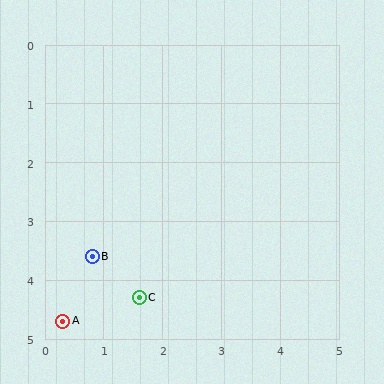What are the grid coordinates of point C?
Point C is at approximately (1.6, 4.3).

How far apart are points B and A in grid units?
Points B and A are about 1.2 grid units apart.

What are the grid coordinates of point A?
Point A is at approximately (0.3, 4.7).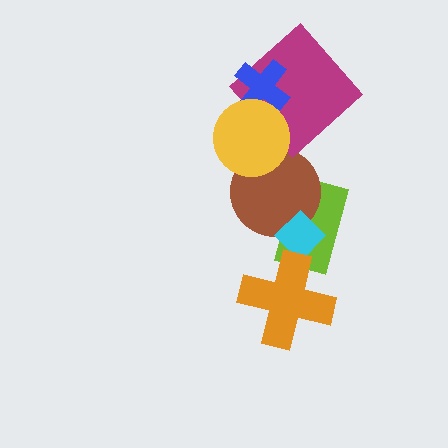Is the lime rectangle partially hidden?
Yes, it is partially covered by another shape.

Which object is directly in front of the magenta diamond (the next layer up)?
The blue cross is directly in front of the magenta diamond.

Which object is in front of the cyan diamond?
The orange cross is in front of the cyan diamond.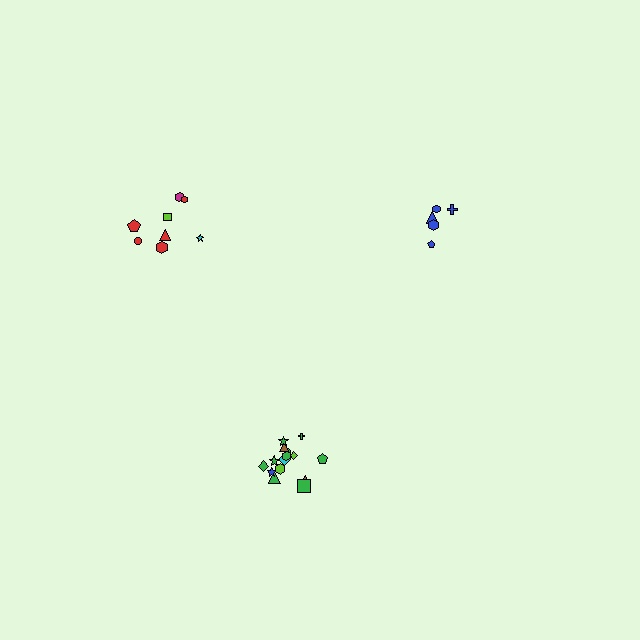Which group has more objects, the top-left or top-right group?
The top-left group.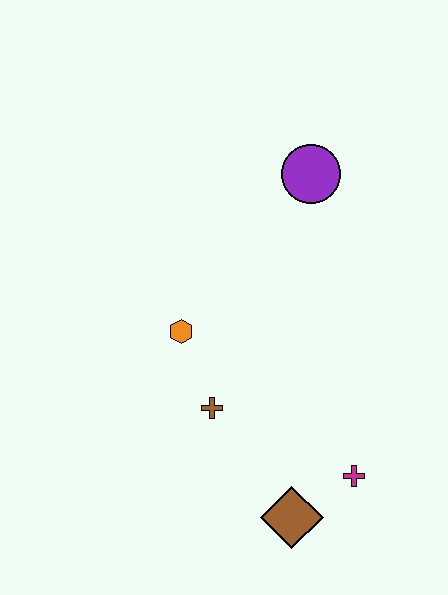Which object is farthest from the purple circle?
The brown diamond is farthest from the purple circle.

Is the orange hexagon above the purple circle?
No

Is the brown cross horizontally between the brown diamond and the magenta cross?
No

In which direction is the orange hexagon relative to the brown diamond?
The orange hexagon is above the brown diamond.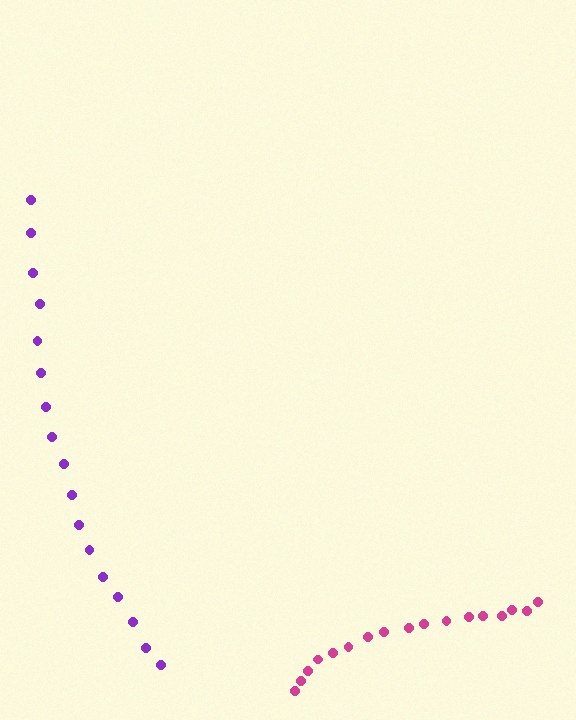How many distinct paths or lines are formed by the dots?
There are 2 distinct paths.